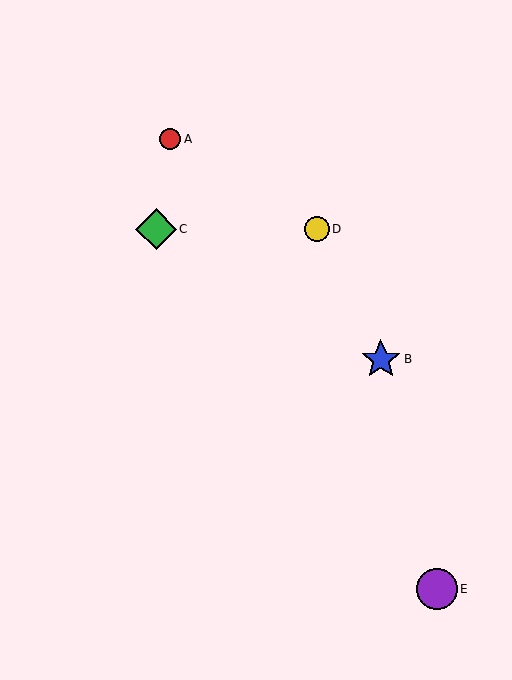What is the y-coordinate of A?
Object A is at y≈139.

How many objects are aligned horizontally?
2 objects (C, D) are aligned horizontally.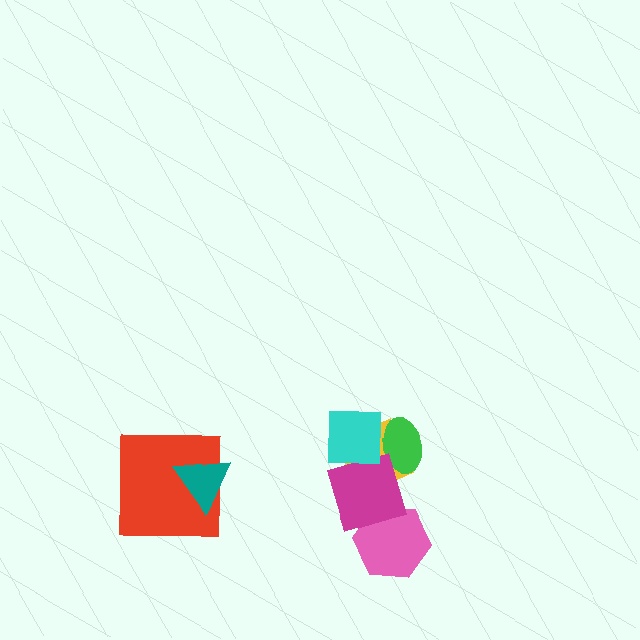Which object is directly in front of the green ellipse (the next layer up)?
The magenta diamond is directly in front of the green ellipse.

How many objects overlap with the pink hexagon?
1 object overlaps with the pink hexagon.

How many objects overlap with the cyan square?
3 objects overlap with the cyan square.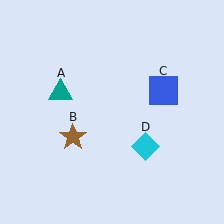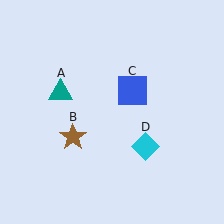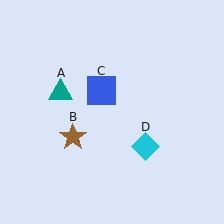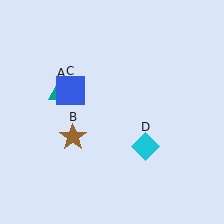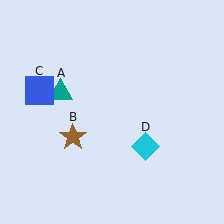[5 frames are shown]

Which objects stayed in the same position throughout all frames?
Teal triangle (object A) and brown star (object B) and cyan diamond (object D) remained stationary.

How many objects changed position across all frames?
1 object changed position: blue square (object C).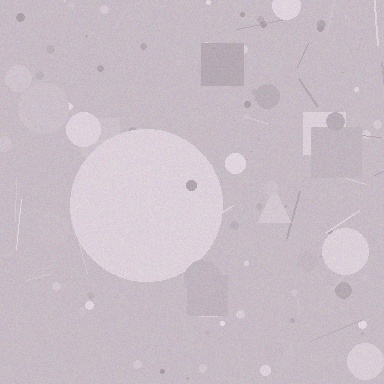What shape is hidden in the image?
A circle is hidden in the image.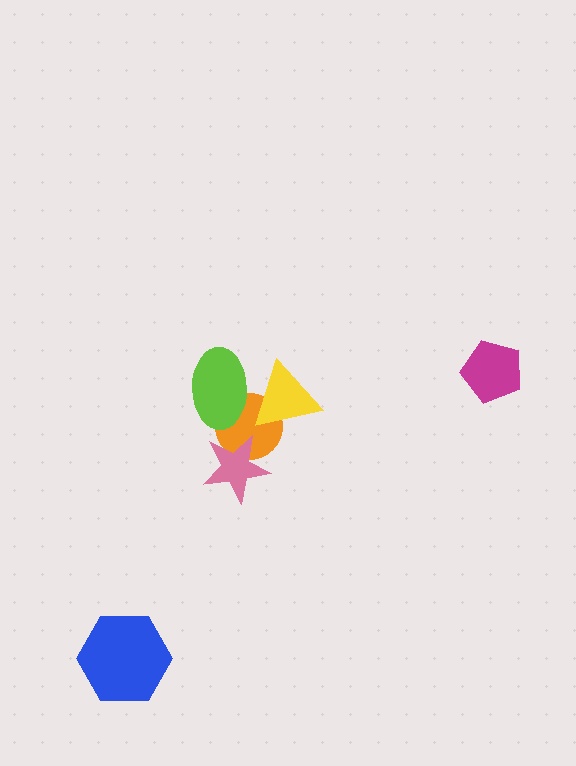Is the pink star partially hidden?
No, no other shape covers it.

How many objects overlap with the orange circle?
3 objects overlap with the orange circle.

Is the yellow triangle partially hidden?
Yes, it is partially covered by another shape.